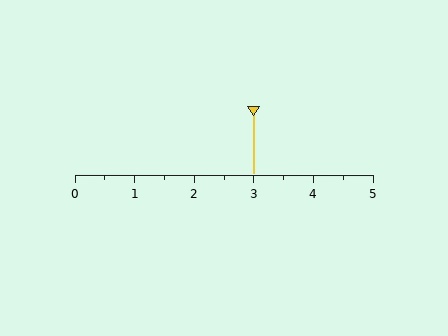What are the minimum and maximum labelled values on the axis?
The axis runs from 0 to 5.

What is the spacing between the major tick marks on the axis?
The major ticks are spaced 1 apart.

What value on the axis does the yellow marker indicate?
The marker indicates approximately 3.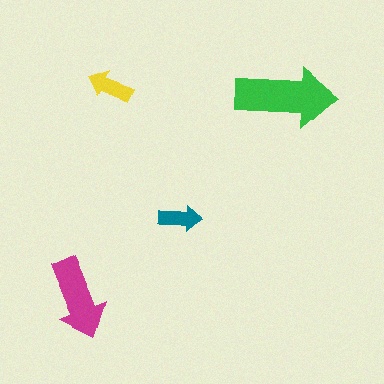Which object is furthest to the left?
The magenta arrow is leftmost.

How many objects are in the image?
There are 4 objects in the image.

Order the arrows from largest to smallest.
the green one, the magenta one, the yellow one, the teal one.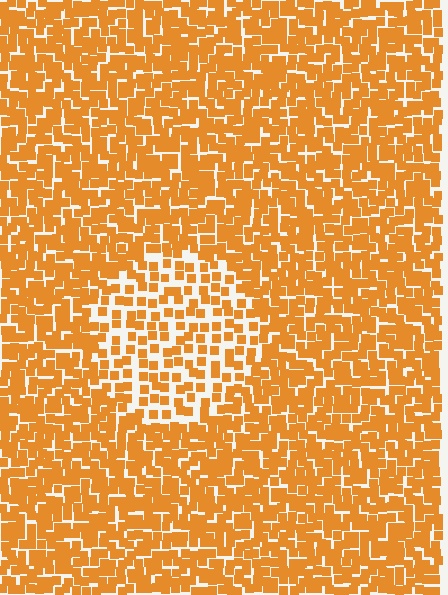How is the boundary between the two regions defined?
The boundary is defined by a change in element density (approximately 1.9x ratio). All elements are the same color, size, and shape.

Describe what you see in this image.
The image contains small orange elements arranged at two different densities. A circle-shaped region is visible where the elements are less densely packed than the surrounding area.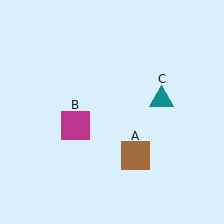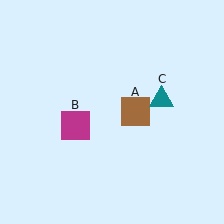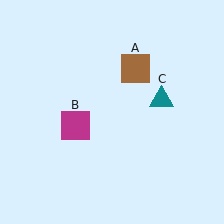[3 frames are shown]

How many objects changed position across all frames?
1 object changed position: brown square (object A).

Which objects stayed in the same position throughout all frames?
Magenta square (object B) and teal triangle (object C) remained stationary.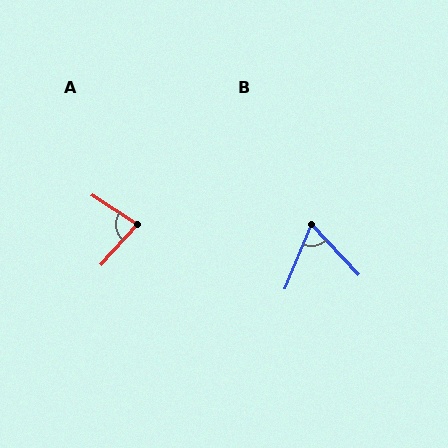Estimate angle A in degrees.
Approximately 82 degrees.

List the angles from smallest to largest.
B (65°), A (82°).